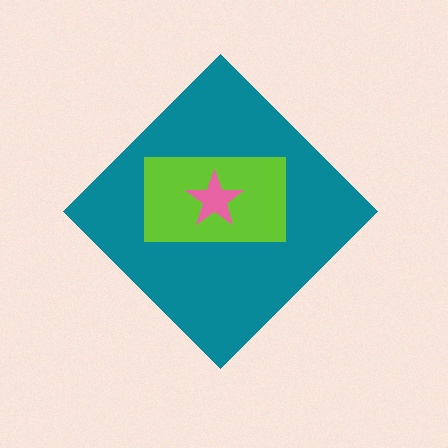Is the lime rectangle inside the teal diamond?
Yes.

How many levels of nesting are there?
3.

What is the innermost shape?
The pink star.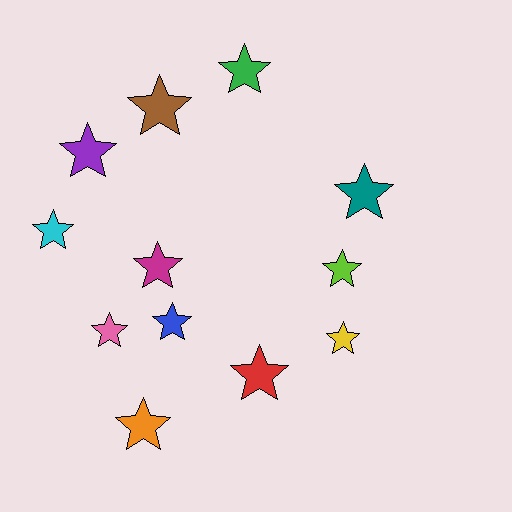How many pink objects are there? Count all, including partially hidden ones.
There is 1 pink object.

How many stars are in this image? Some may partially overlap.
There are 12 stars.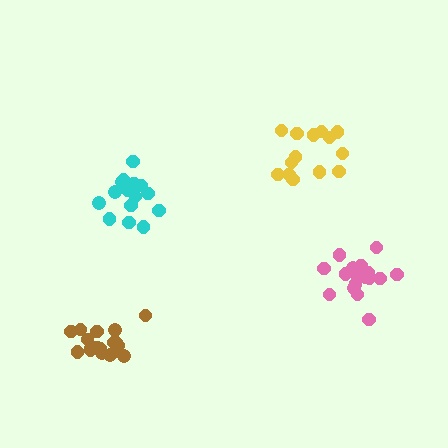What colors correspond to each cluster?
The clusters are colored: yellow, brown, pink, cyan.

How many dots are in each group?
Group 1: 14 dots, Group 2: 18 dots, Group 3: 17 dots, Group 4: 15 dots (64 total).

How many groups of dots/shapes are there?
There are 4 groups.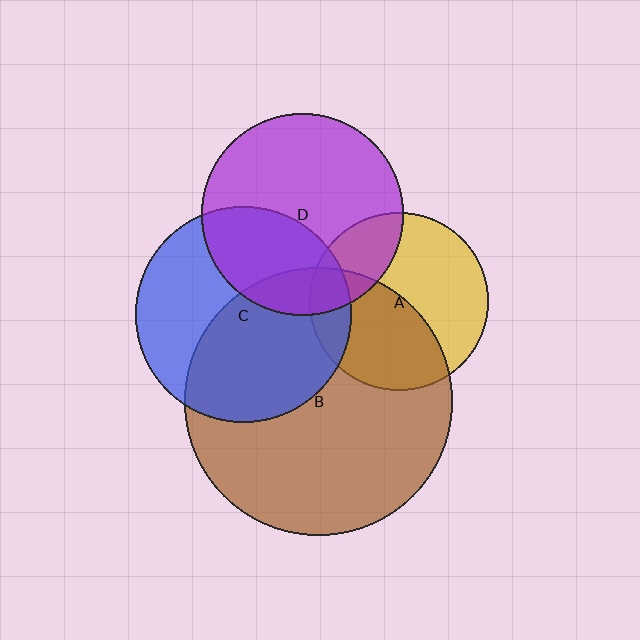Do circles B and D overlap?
Yes.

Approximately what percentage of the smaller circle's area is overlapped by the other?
Approximately 15%.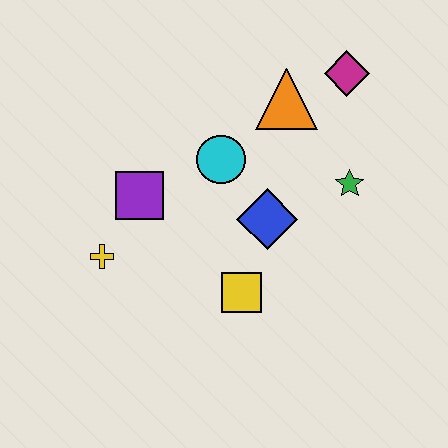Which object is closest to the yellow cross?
The purple square is closest to the yellow cross.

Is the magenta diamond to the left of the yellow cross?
No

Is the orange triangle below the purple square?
No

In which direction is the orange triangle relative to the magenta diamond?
The orange triangle is to the left of the magenta diamond.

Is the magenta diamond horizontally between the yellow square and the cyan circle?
No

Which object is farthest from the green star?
The yellow cross is farthest from the green star.